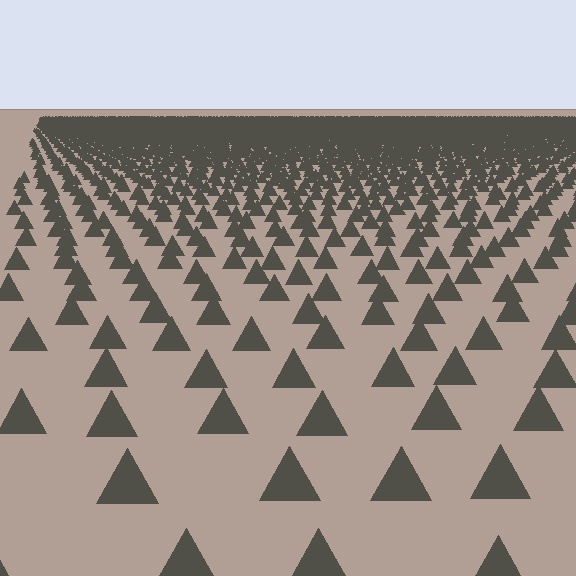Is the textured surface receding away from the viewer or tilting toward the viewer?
The surface is receding away from the viewer. Texture elements get smaller and denser toward the top.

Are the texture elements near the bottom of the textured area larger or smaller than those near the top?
Larger. Near the bottom, elements are closer to the viewer and appear at a bigger on-screen size.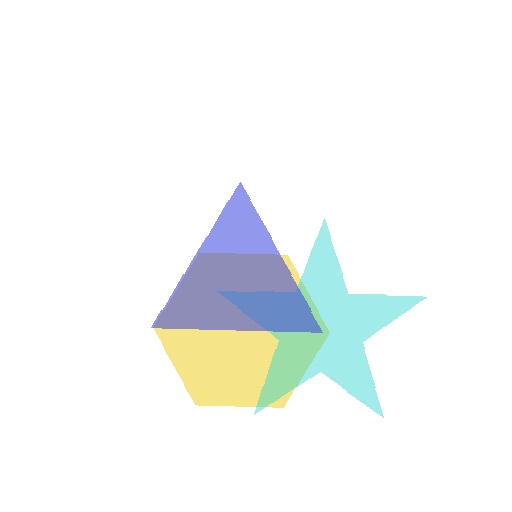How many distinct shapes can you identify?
There are 3 distinct shapes: a yellow hexagon, a cyan star, a blue triangle.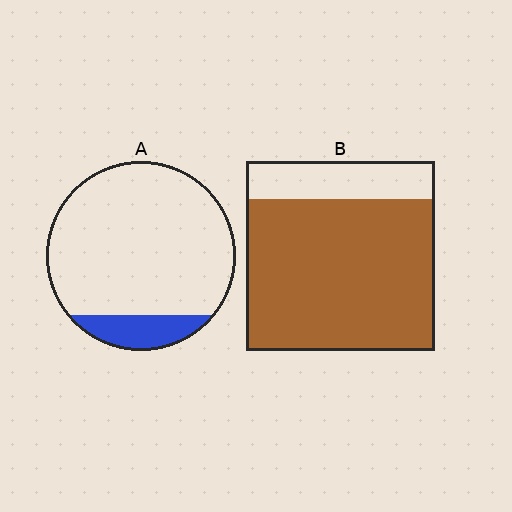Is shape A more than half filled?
No.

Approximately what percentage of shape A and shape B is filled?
A is approximately 15% and B is approximately 80%.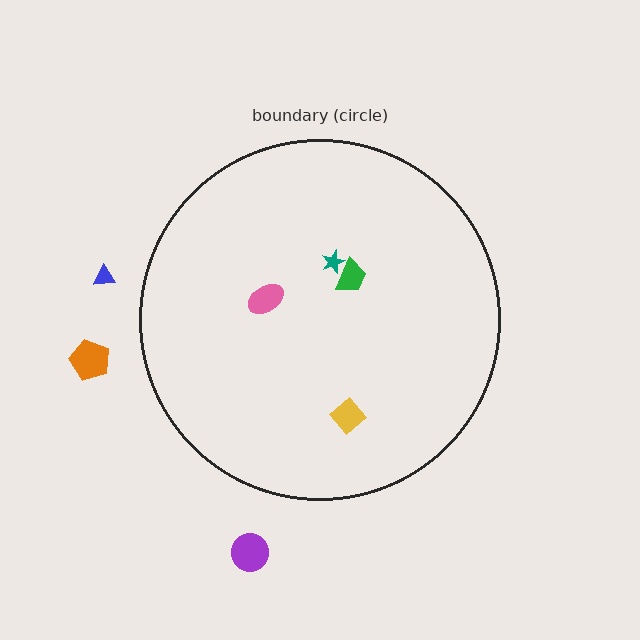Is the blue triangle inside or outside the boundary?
Outside.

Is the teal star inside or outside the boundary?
Inside.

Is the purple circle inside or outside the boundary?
Outside.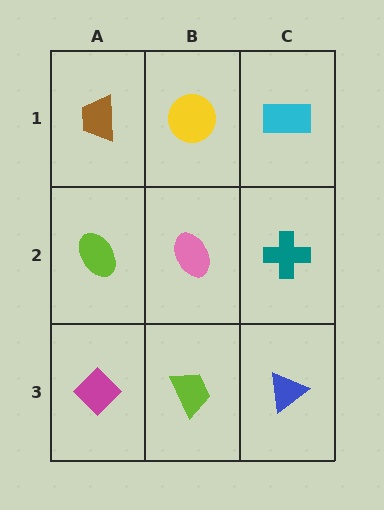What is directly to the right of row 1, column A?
A yellow circle.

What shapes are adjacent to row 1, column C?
A teal cross (row 2, column C), a yellow circle (row 1, column B).